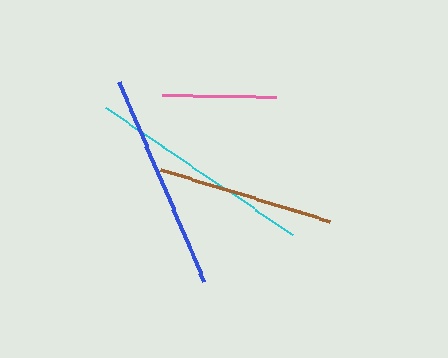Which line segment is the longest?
The cyan line is the longest at approximately 226 pixels.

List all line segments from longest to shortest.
From longest to shortest: cyan, blue, brown, pink.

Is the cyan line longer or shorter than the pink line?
The cyan line is longer than the pink line.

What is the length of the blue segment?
The blue segment is approximately 216 pixels long.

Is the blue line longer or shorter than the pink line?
The blue line is longer than the pink line.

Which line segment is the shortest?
The pink line is the shortest at approximately 114 pixels.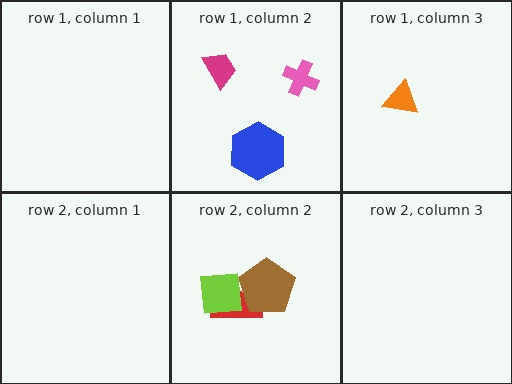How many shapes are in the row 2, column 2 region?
3.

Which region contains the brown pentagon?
The row 2, column 2 region.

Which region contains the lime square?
The row 2, column 2 region.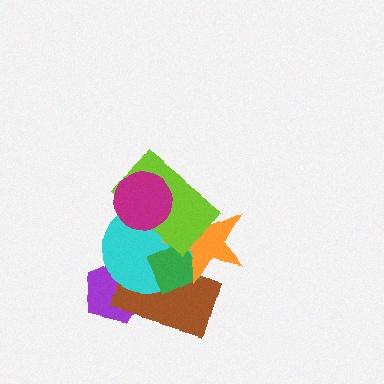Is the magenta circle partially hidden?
No, no other shape covers it.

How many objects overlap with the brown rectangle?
4 objects overlap with the brown rectangle.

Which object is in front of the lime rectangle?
The magenta circle is in front of the lime rectangle.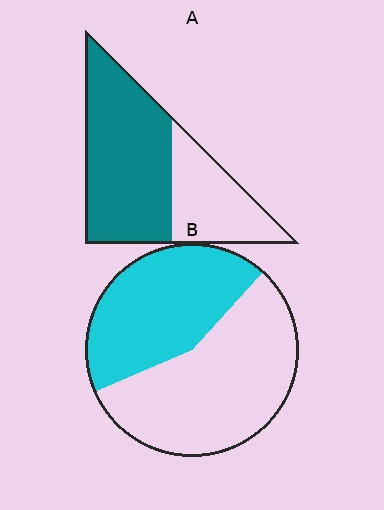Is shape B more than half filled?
No.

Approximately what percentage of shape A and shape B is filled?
A is approximately 65% and B is approximately 45%.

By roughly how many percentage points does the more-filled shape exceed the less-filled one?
By roughly 20 percentage points (A over B).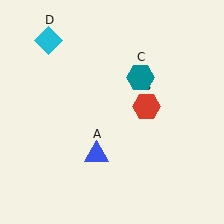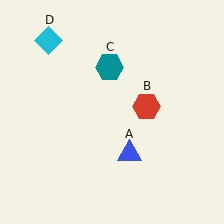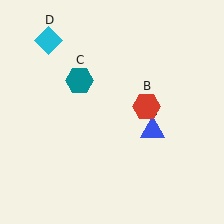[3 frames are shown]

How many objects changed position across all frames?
2 objects changed position: blue triangle (object A), teal hexagon (object C).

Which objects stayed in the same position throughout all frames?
Red hexagon (object B) and cyan diamond (object D) remained stationary.